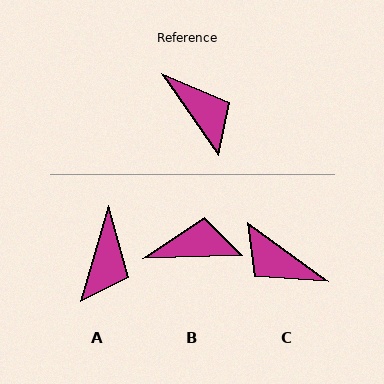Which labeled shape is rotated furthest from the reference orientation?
C, about 161 degrees away.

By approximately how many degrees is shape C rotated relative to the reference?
Approximately 161 degrees clockwise.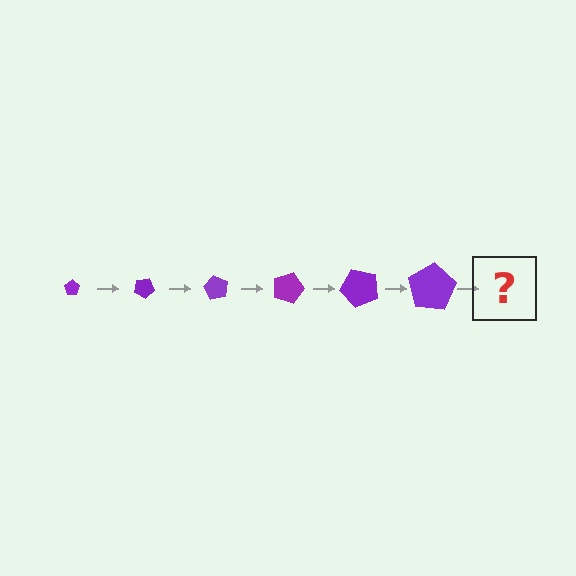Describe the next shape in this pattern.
It should be a pentagon, larger than the previous one and rotated 180 degrees from the start.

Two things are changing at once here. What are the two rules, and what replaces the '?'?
The two rules are that the pentagon grows larger each step and it rotates 30 degrees each step. The '?' should be a pentagon, larger than the previous one and rotated 180 degrees from the start.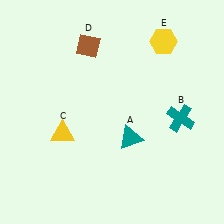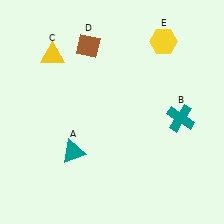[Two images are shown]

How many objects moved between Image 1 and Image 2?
2 objects moved between the two images.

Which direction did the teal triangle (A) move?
The teal triangle (A) moved left.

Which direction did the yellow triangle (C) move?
The yellow triangle (C) moved up.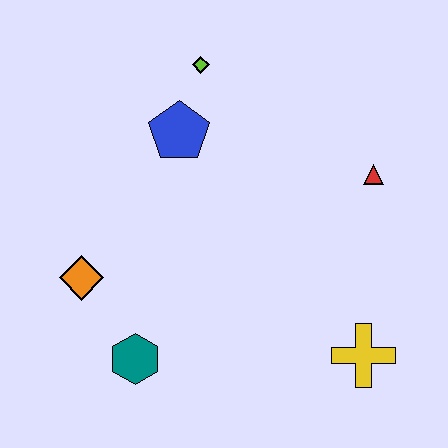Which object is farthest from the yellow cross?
The lime diamond is farthest from the yellow cross.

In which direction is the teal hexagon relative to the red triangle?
The teal hexagon is to the left of the red triangle.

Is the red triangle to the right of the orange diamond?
Yes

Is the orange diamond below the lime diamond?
Yes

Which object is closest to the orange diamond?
The teal hexagon is closest to the orange diamond.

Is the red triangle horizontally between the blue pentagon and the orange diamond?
No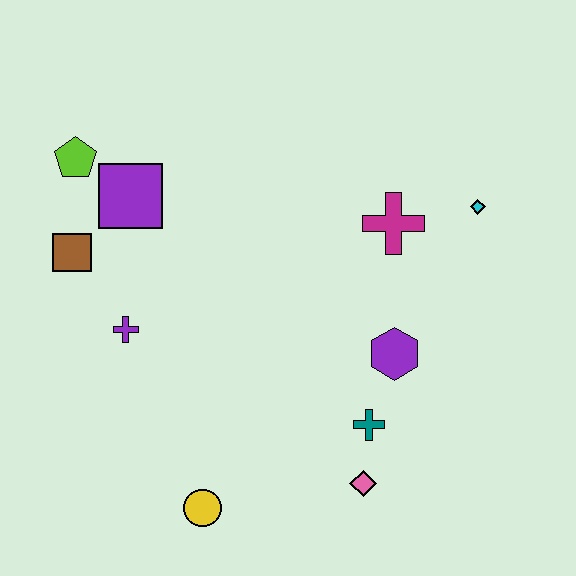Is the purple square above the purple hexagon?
Yes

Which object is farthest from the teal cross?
The lime pentagon is farthest from the teal cross.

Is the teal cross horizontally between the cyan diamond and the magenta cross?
No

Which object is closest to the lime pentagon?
The purple square is closest to the lime pentagon.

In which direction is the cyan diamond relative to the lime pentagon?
The cyan diamond is to the right of the lime pentagon.